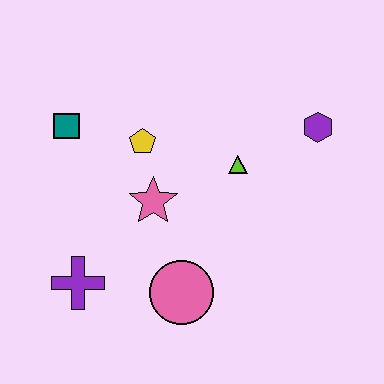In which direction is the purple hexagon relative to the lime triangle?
The purple hexagon is to the right of the lime triangle.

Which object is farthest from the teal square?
The purple hexagon is farthest from the teal square.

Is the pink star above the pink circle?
Yes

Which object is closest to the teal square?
The yellow pentagon is closest to the teal square.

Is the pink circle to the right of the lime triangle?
No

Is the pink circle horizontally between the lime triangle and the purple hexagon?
No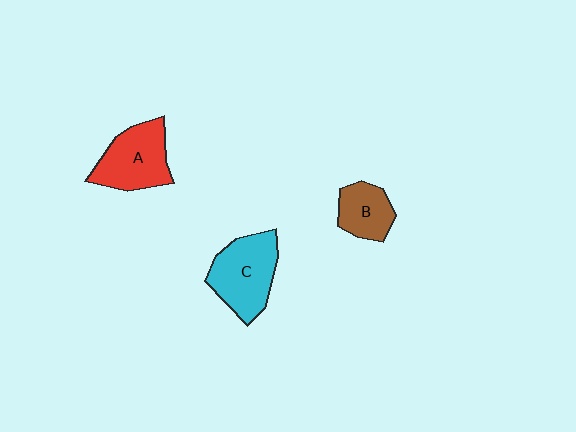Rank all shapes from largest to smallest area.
From largest to smallest: C (cyan), A (red), B (brown).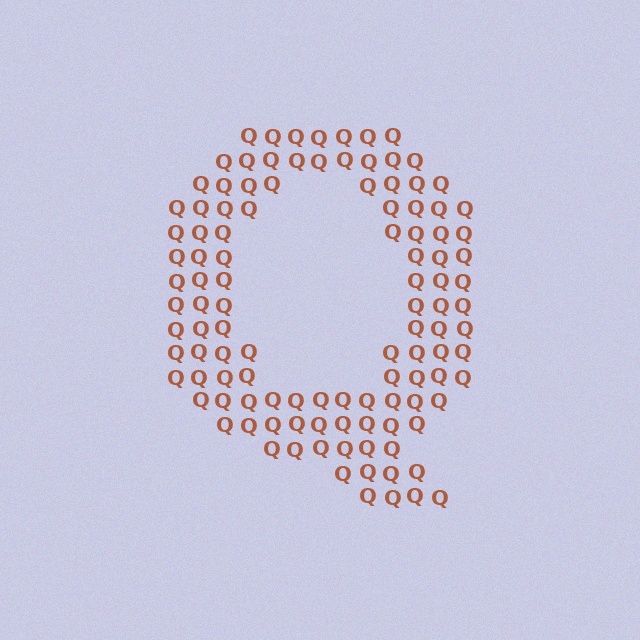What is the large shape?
The large shape is the letter Q.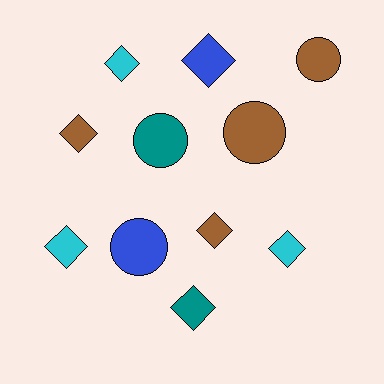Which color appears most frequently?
Brown, with 4 objects.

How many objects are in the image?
There are 11 objects.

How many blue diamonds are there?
There is 1 blue diamond.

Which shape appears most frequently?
Diamond, with 7 objects.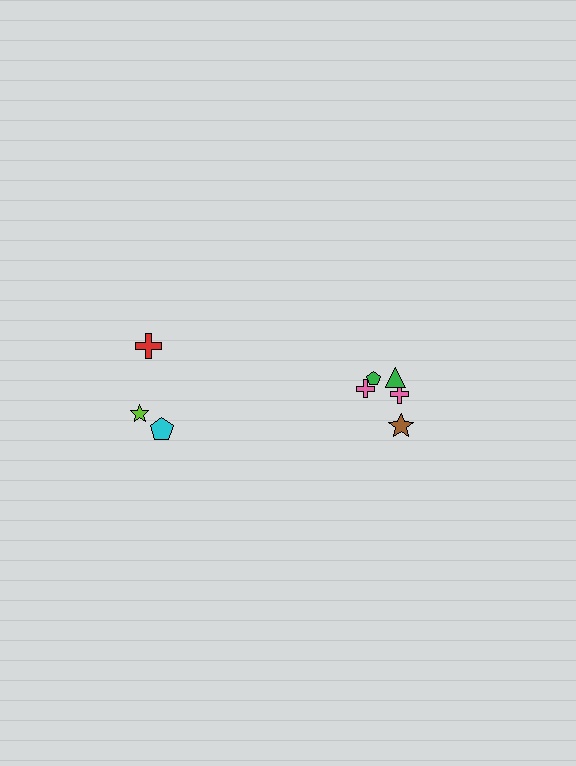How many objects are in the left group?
There are 3 objects.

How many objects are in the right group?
There are 5 objects.